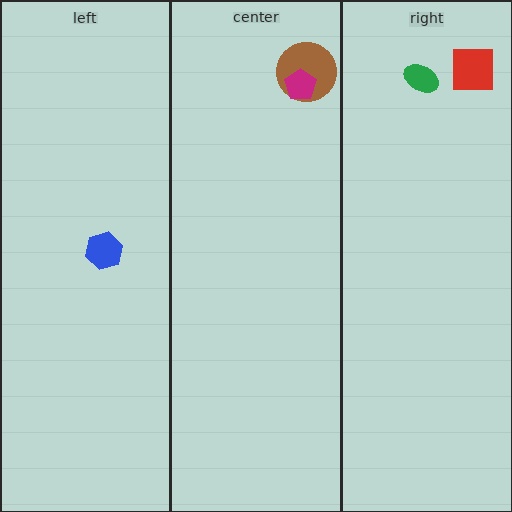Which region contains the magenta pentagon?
The center region.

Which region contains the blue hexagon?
The left region.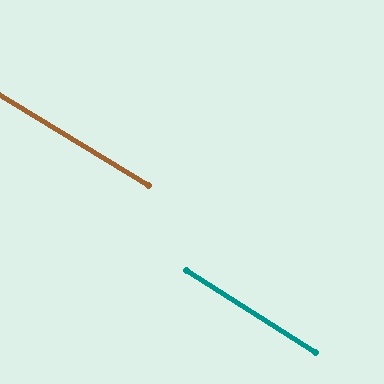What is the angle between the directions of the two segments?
Approximately 1 degree.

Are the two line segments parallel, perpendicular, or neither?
Parallel — their directions differ by only 1.3°.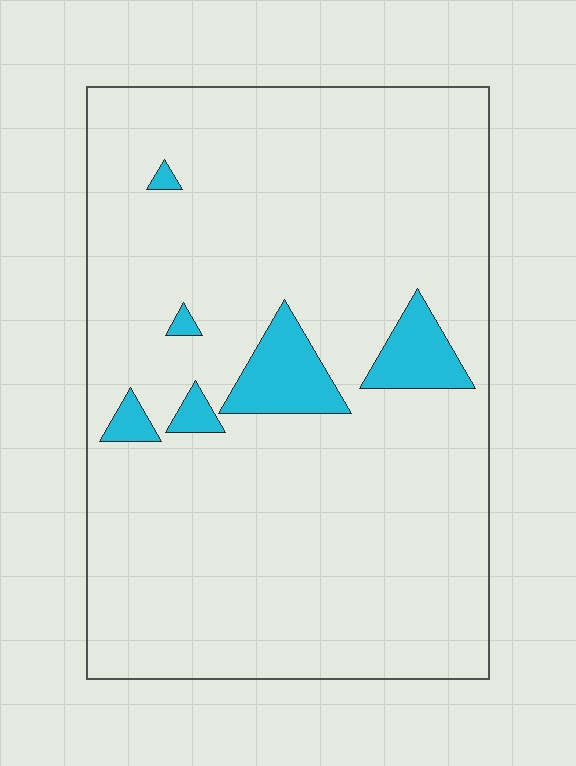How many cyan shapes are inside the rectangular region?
6.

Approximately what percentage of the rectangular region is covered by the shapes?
Approximately 10%.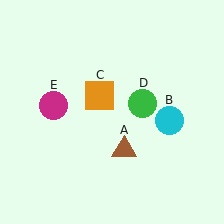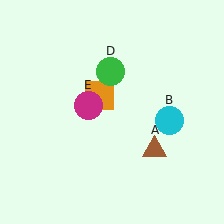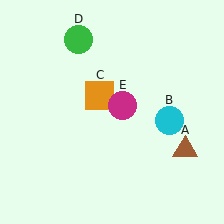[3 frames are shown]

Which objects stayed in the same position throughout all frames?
Cyan circle (object B) and orange square (object C) remained stationary.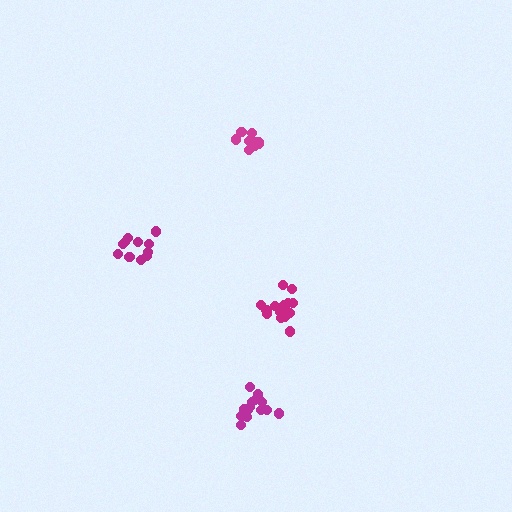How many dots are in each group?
Group 1: 10 dots, Group 2: 15 dots, Group 3: 16 dots, Group 4: 11 dots (52 total).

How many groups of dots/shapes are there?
There are 4 groups.